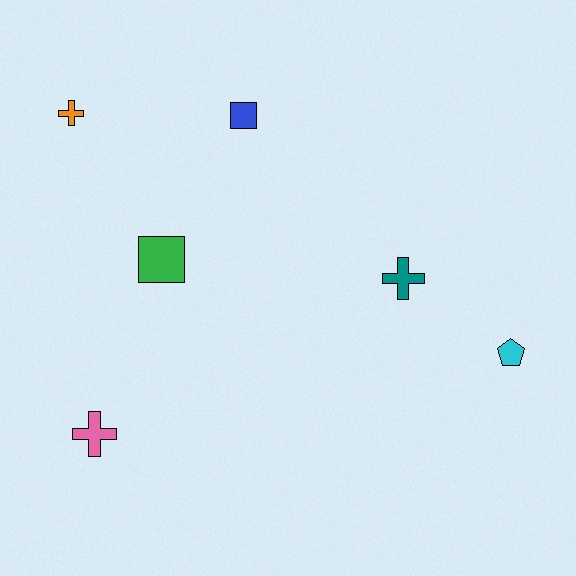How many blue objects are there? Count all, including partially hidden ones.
There is 1 blue object.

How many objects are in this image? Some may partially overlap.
There are 6 objects.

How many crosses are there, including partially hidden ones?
There are 3 crosses.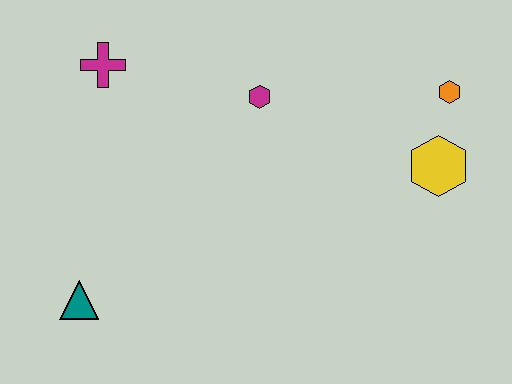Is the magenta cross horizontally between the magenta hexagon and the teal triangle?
Yes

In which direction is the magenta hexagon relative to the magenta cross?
The magenta hexagon is to the right of the magenta cross.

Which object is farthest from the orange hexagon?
The teal triangle is farthest from the orange hexagon.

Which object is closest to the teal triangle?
The magenta cross is closest to the teal triangle.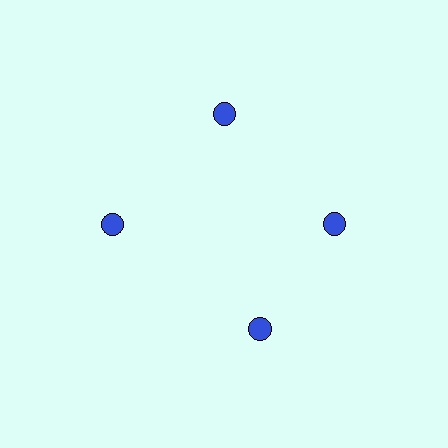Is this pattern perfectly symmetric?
No. The 4 blue circles are arranged in a ring, but one element near the 6 o'clock position is rotated out of alignment along the ring, breaking the 4-fold rotational symmetry.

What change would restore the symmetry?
The symmetry would be restored by rotating it back into even spacing with its neighbors so that all 4 circles sit at equal angles and equal distance from the center.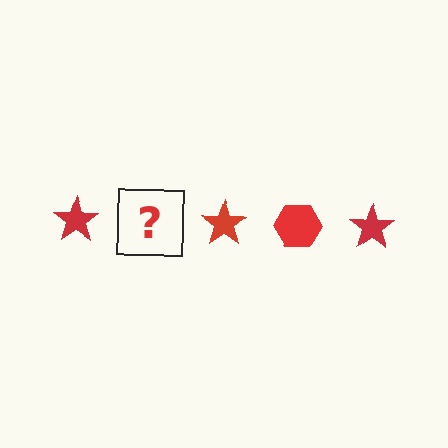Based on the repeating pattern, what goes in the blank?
The blank should be a red hexagon.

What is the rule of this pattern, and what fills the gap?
The rule is that the pattern cycles through star, hexagon shapes in red. The gap should be filled with a red hexagon.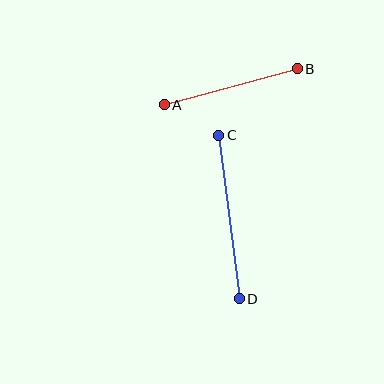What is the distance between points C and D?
The distance is approximately 165 pixels.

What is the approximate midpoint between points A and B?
The midpoint is at approximately (231, 87) pixels.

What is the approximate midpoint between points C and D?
The midpoint is at approximately (229, 217) pixels.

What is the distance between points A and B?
The distance is approximately 138 pixels.